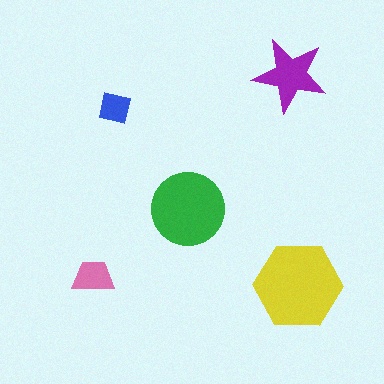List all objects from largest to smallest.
The yellow hexagon, the green circle, the purple star, the pink trapezoid, the blue square.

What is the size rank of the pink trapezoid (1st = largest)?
4th.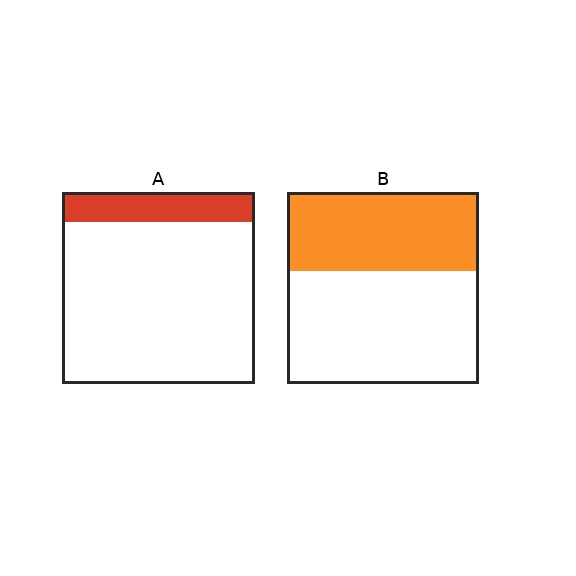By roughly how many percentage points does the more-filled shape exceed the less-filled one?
By roughly 25 percentage points (B over A).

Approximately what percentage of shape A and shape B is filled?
A is approximately 15% and B is approximately 40%.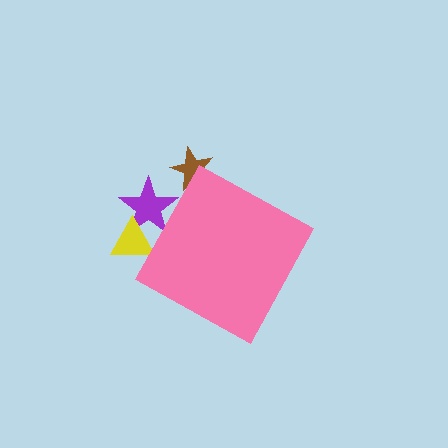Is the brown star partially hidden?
Yes, the brown star is partially hidden behind the pink diamond.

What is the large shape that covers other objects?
A pink diamond.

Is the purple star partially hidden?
Yes, the purple star is partially hidden behind the pink diamond.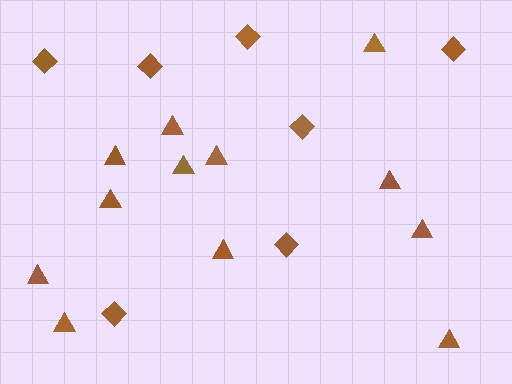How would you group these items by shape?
There are 2 groups: one group of diamonds (7) and one group of triangles (12).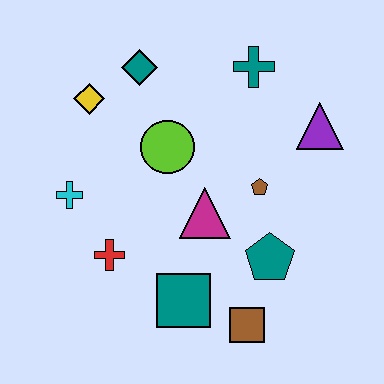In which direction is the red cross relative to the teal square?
The red cross is to the left of the teal square.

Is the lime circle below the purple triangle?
Yes